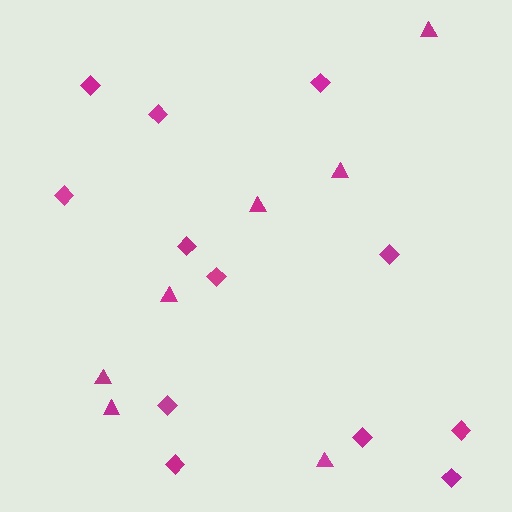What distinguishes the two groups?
There are 2 groups: one group of triangles (7) and one group of diamonds (12).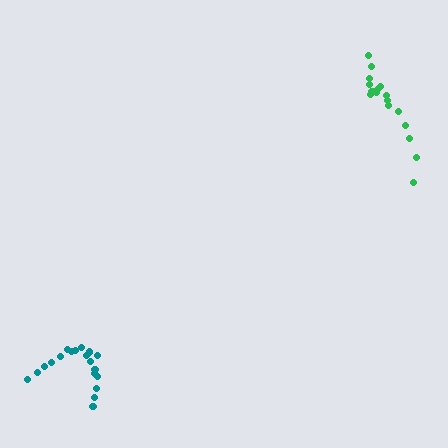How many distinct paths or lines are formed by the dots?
There are 2 distinct paths.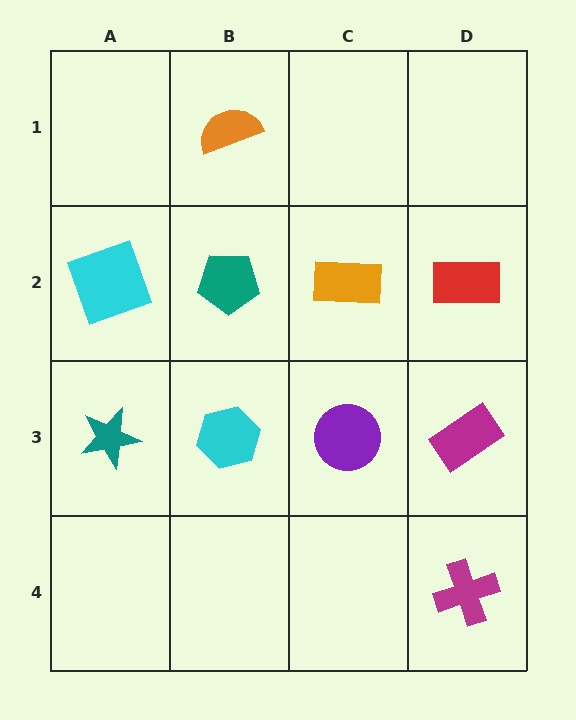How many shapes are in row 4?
1 shape.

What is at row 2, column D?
A red rectangle.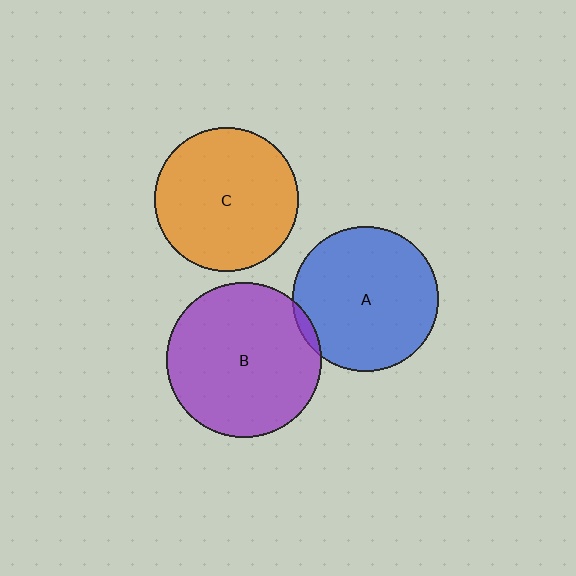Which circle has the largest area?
Circle B (purple).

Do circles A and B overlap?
Yes.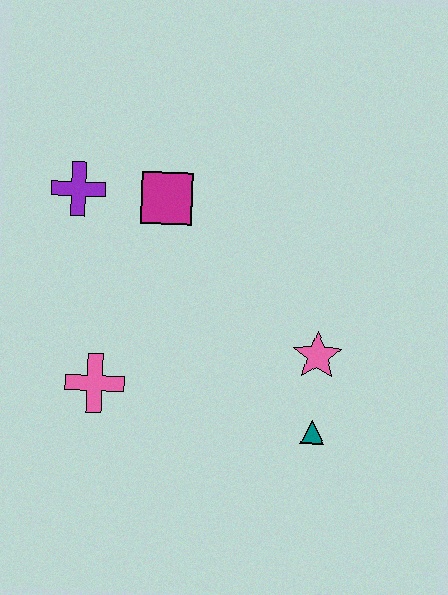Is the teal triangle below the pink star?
Yes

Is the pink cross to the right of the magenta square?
No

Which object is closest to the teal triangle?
The pink star is closest to the teal triangle.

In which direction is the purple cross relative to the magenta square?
The purple cross is to the left of the magenta square.